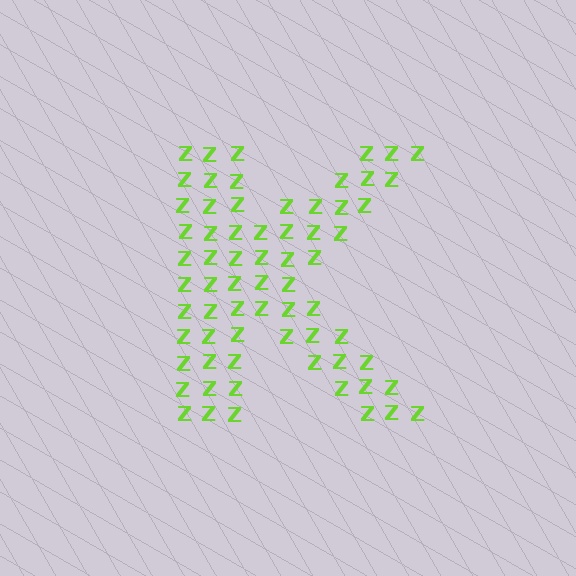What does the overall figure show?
The overall figure shows the letter K.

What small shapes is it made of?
It is made of small letter Z's.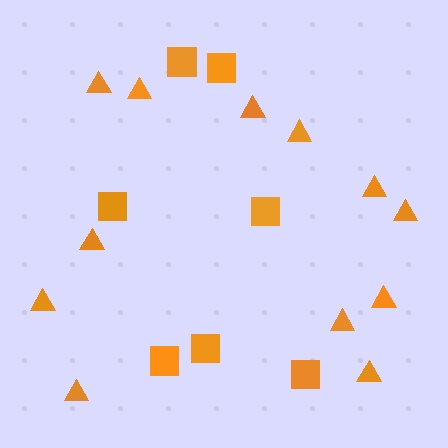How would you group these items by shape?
There are 2 groups: one group of squares (7) and one group of triangles (12).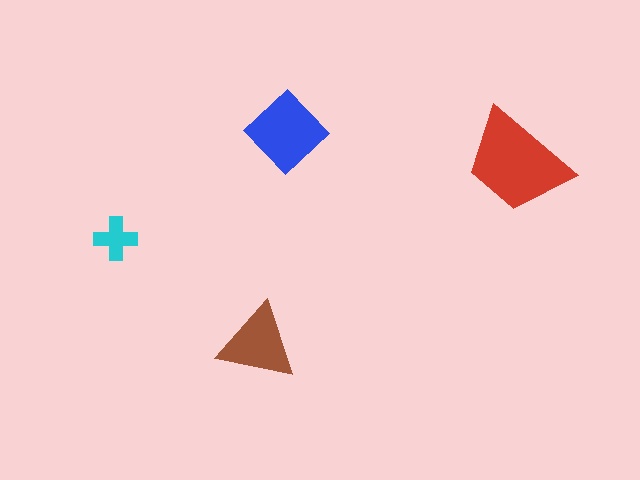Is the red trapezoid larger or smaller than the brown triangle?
Larger.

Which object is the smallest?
The cyan cross.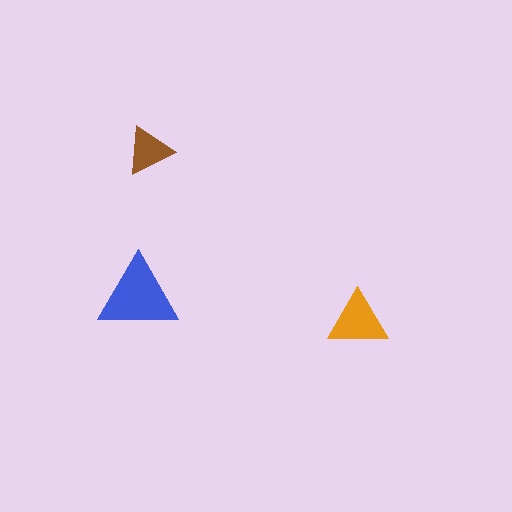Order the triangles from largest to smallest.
the blue one, the orange one, the brown one.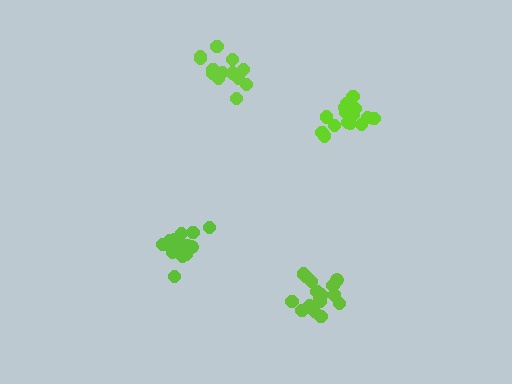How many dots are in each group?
Group 1: 17 dots, Group 2: 15 dots, Group 3: 14 dots, Group 4: 18 dots (64 total).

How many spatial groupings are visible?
There are 4 spatial groupings.